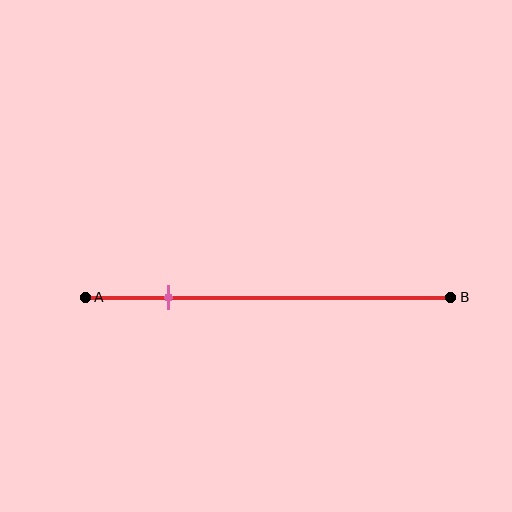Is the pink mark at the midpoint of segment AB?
No, the mark is at about 25% from A, not at the 50% midpoint.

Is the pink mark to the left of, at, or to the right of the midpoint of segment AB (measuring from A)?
The pink mark is to the left of the midpoint of segment AB.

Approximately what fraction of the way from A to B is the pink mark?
The pink mark is approximately 25% of the way from A to B.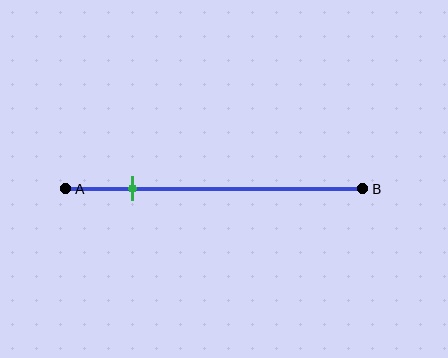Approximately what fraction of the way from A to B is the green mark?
The green mark is approximately 20% of the way from A to B.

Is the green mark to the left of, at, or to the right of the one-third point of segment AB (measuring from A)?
The green mark is to the left of the one-third point of segment AB.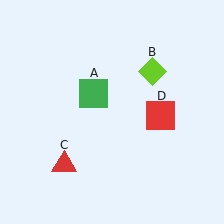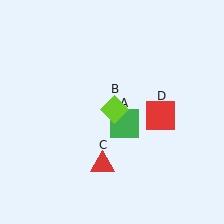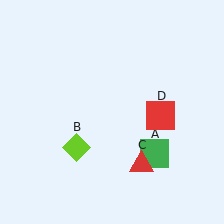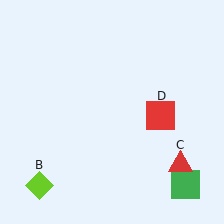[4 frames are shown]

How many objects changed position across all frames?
3 objects changed position: green square (object A), lime diamond (object B), red triangle (object C).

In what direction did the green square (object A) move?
The green square (object A) moved down and to the right.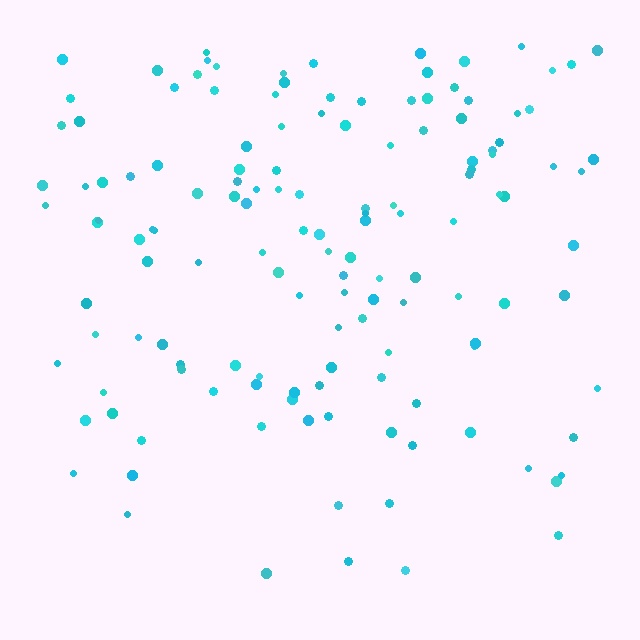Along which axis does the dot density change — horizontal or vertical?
Vertical.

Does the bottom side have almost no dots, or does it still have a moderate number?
Still a moderate number, just noticeably fewer than the top.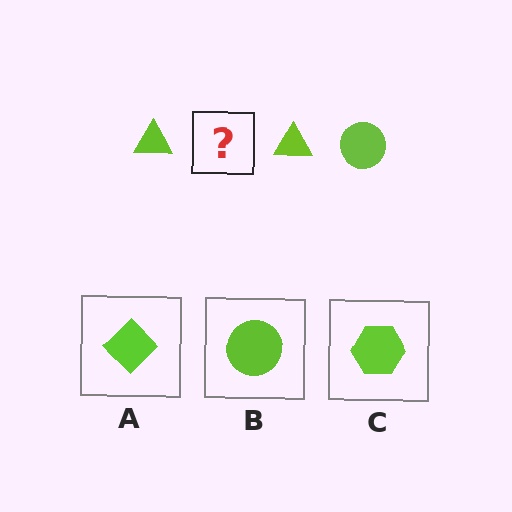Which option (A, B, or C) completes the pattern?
B.